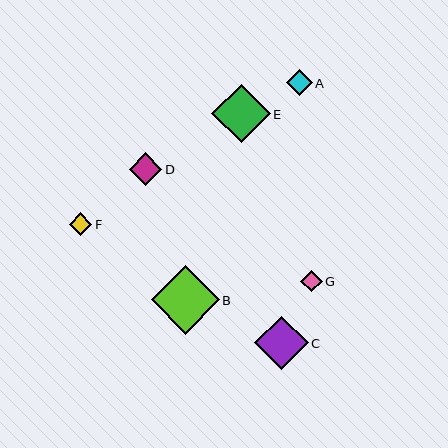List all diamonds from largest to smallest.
From largest to smallest: B, E, C, D, A, F, G.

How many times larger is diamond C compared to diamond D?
Diamond C is approximately 1.7 times the size of diamond D.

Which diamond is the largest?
Diamond B is the largest with a size of approximately 68 pixels.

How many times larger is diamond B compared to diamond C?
Diamond B is approximately 1.3 times the size of diamond C.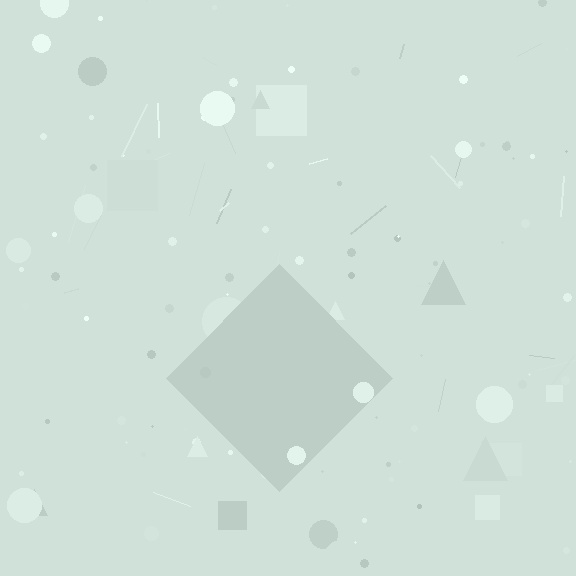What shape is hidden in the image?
A diamond is hidden in the image.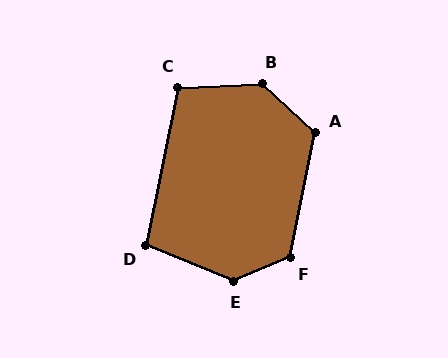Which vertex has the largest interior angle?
E, at approximately 135 degrees.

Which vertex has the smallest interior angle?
D, at approximately 101 degrees.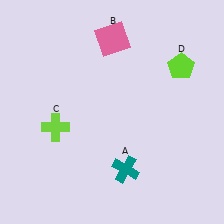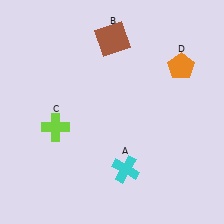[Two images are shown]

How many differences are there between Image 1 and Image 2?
There are 3 differences between the two images.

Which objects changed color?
A changed from teal to cyan. B changed from pink to brown. D changed from lime to orange.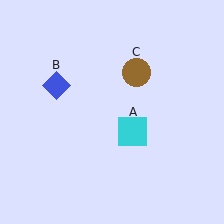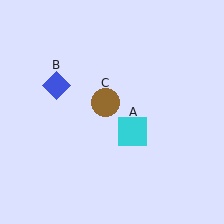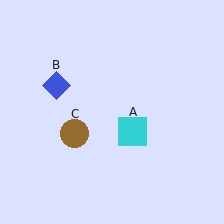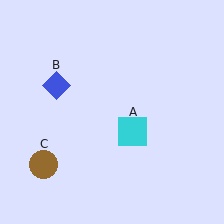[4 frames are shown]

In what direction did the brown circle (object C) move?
The brown circle (object C) moved down and to the left.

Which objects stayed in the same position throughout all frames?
Cyan square (object A) and blue diamond (object B) remained stationary.